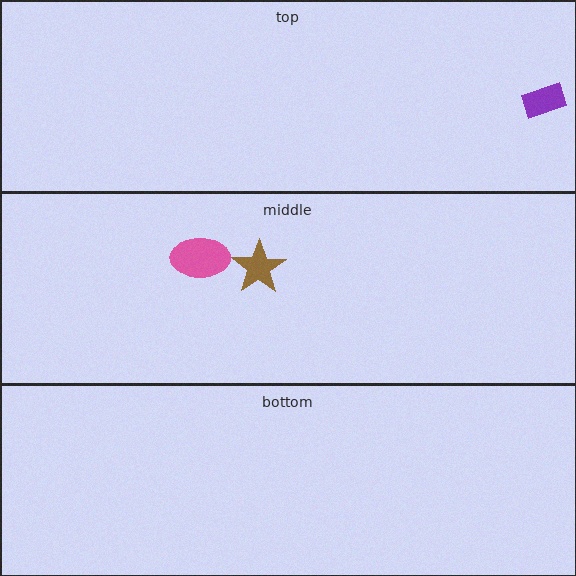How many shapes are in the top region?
1.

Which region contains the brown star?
The middle region.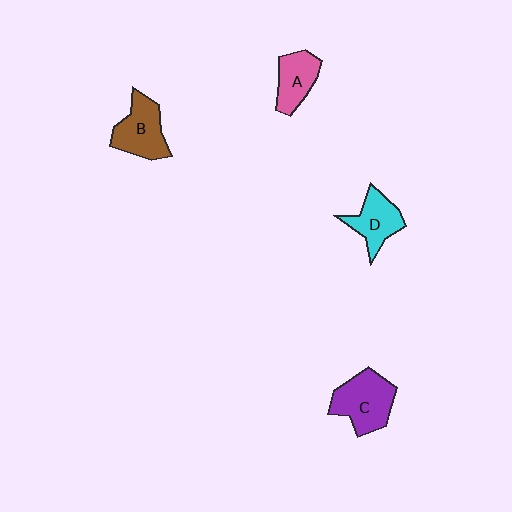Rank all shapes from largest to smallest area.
From largest to smallest: C (purple), B (brown), D (cyan), A (pink).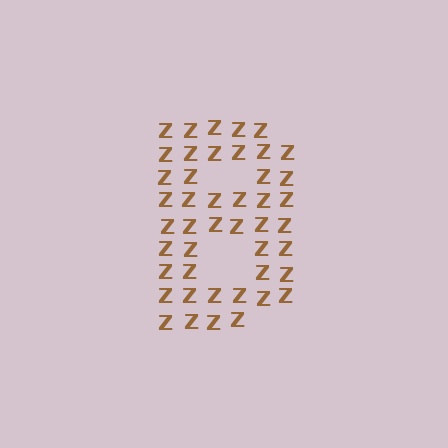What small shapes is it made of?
It is made of small letter Z's.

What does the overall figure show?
The overall figure shows the letter B.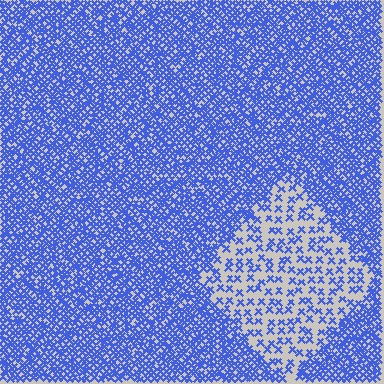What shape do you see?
I see a diamond.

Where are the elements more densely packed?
The elements are more densely packed outside the diamond boundary.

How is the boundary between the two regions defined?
The boundary is defined by a change in element density (approximately 2.8x ratio). All elements are the same color, size, and shape.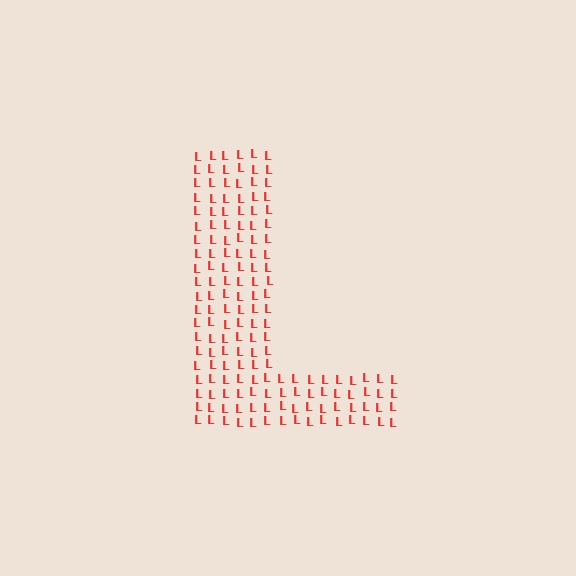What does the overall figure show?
The overall figure shows the letter L.